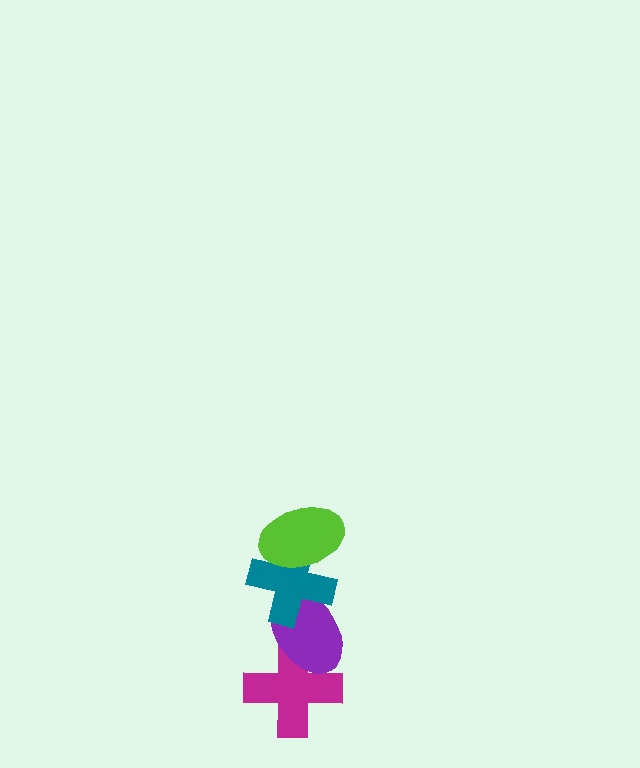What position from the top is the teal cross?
The teal cross is 2nd from the top.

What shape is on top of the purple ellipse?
The teal cross is on top of the purple ellipse.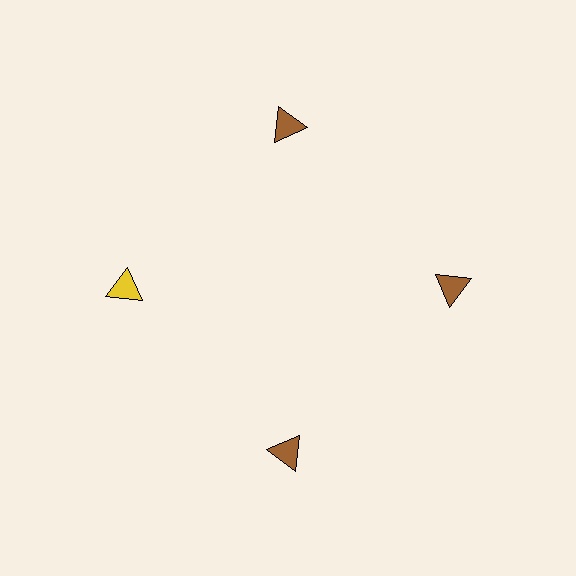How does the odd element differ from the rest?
It has a different color: yellow instead of brown.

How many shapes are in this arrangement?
There are 4 shapes arranged in a ring pattern.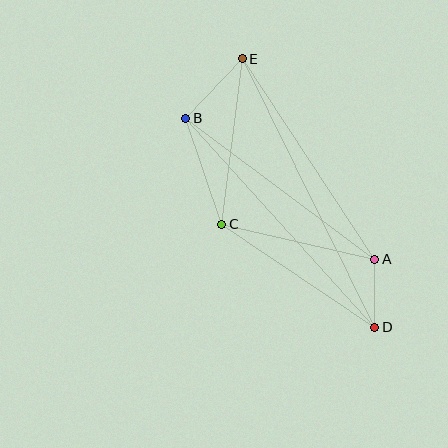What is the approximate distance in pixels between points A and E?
The distance between A and E is approximately 240 pixels.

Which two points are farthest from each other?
Points D and E are farthest from each other.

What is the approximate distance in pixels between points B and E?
The distance between B and E is approximately 82 pixels.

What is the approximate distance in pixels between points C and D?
The distance between C and D is approximately 185 pixels.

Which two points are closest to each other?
Points A and D are closest to each other.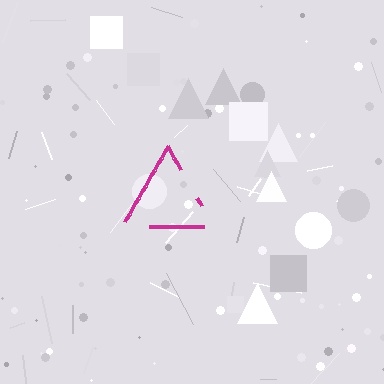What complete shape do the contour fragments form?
The contour fragments form a triangle.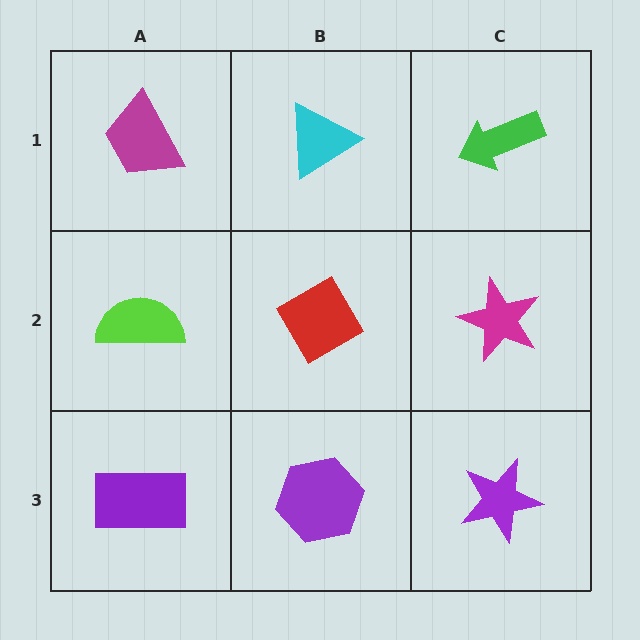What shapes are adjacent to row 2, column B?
A cyan triangle (row 1, column B), a purple hexagon (row 3, column B), a lime semicircle (row 2, column A), a magenta star (row 2, column C).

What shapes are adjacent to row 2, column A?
A magenta trapezoid (row 1, column A), a purple rectangle (row 3, column A), a red diamond (row 2, column B).